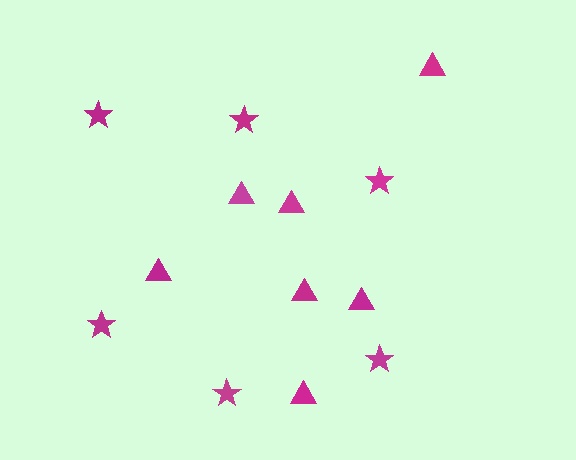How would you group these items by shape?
There are 2 groups: one group of triangles (7) and one group of stars (6).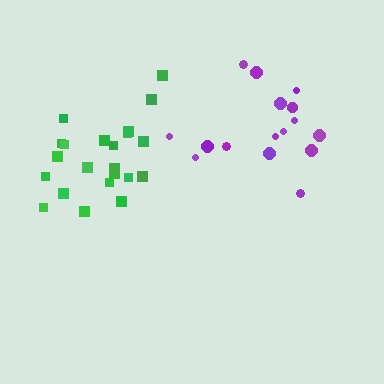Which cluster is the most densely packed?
Green.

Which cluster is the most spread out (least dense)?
Purple.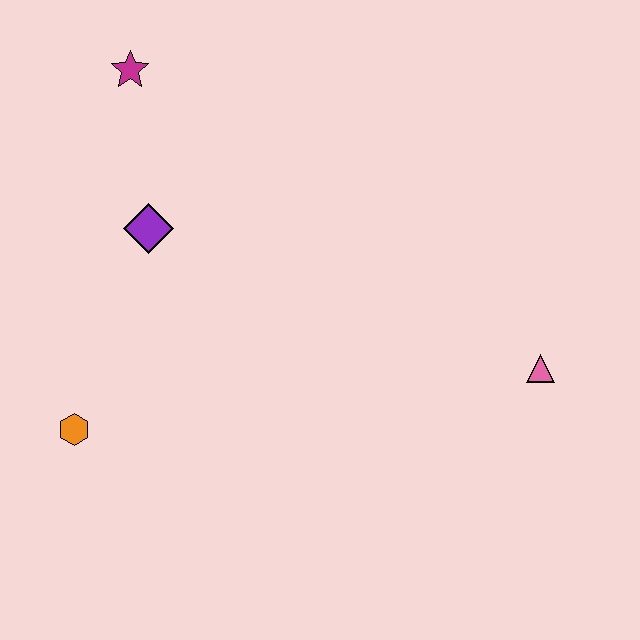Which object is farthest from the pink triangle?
The magenta star is farthest from the pink triangle.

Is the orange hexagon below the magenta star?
Yes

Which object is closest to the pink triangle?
The purple diamond is closest to the pink triangle.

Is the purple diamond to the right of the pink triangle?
No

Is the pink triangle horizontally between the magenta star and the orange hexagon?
No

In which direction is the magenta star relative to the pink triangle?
The magenta star is to the left of the pink triangle.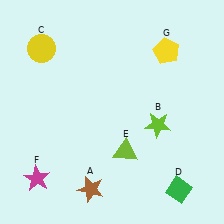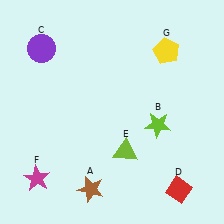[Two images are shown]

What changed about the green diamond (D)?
In Image 1, D is green. In Image 2, it changed to red.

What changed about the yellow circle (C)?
In Image 1, C is yellow. In Image 2, it changed to purple.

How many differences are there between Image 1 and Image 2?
There are 2 differences between the two images.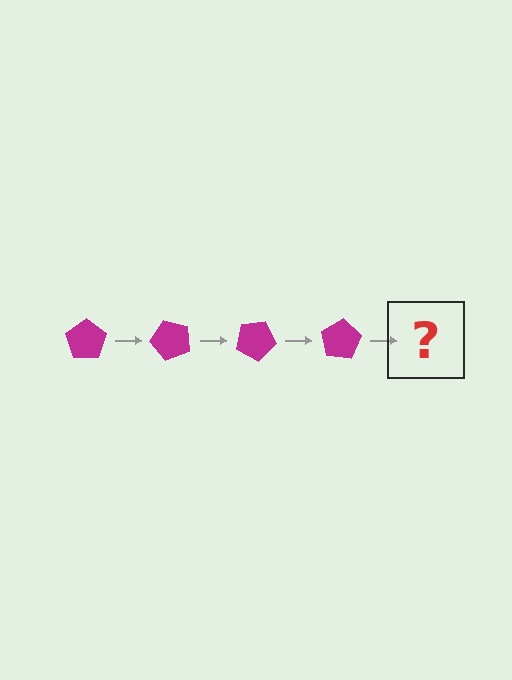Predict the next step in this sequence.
The next step is a magenta pentagon rotated 200 degrees.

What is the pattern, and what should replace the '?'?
The pattern is that the pentagon rotates 50 degrees each step. The '?' should be a magenta pentagon rotated 200 degrees.